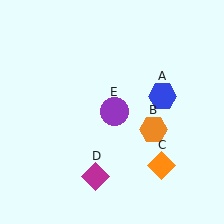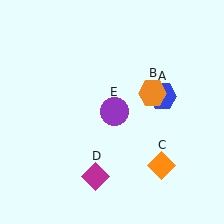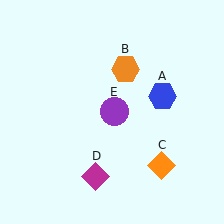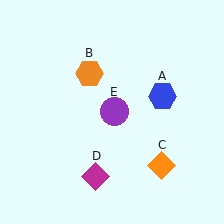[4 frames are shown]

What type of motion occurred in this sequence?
The orange hexagon (object B) rotated counterclockwise around the center of the scene.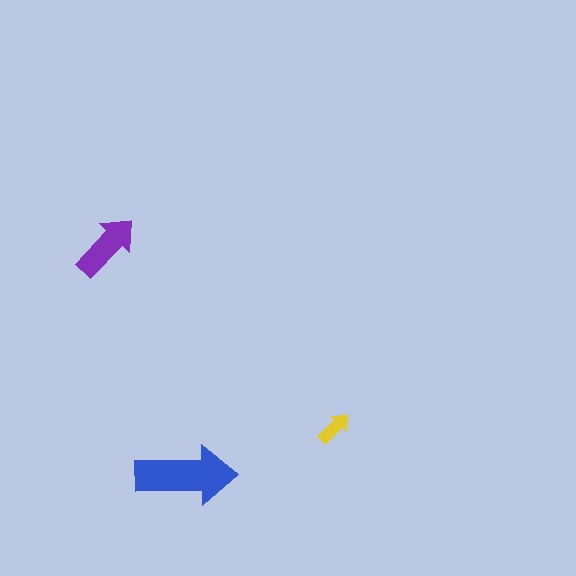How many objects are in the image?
There are 3 objects in the image.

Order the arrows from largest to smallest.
the blue one, the purple one, the yellow one.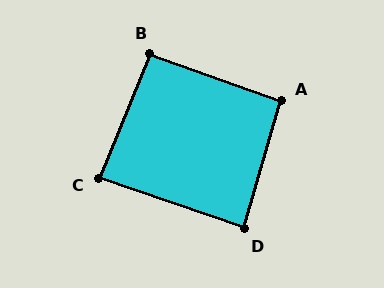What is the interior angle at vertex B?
Approximately 93 degrees (approximately right).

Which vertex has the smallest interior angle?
C, at approximately 86 degrees.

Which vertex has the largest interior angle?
A, at approximately 94 degrees.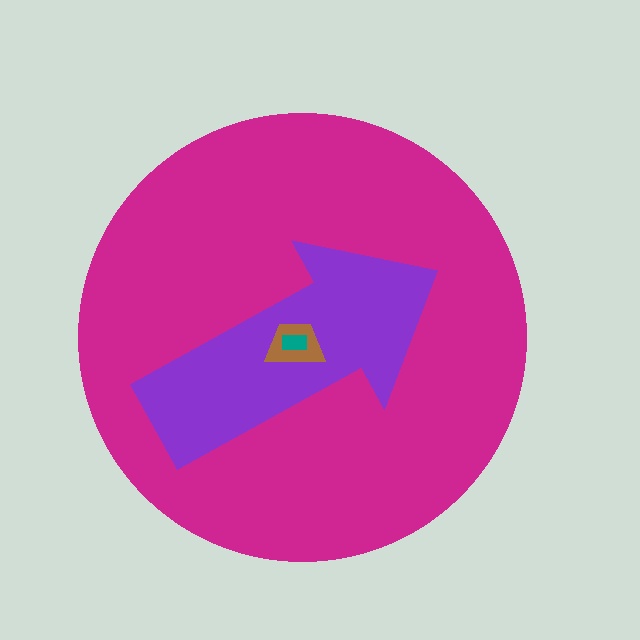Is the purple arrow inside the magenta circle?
Yes.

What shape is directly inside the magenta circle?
The purple arrow.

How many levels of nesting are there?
4.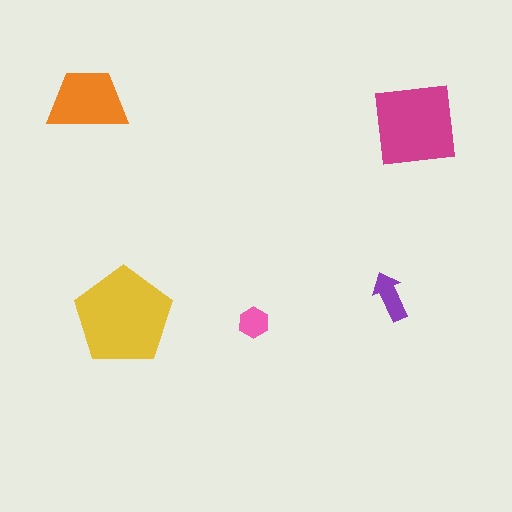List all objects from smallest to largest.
The pink hexagon, the purple arrow, the orange trapezoid, the magenta square, the yellow pentagon.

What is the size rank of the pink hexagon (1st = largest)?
5th.